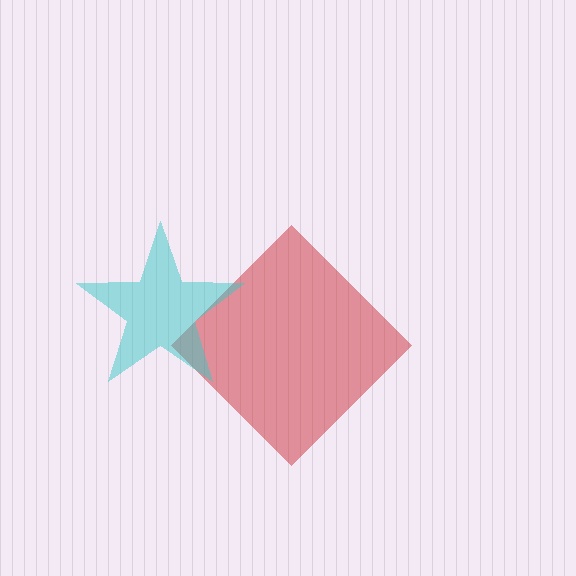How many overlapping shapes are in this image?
There are 2 overlapping shapes in the image.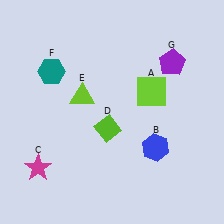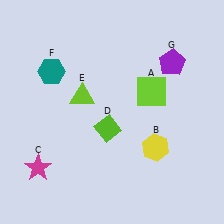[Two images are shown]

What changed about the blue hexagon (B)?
In Image 1, B is blue. In Image 2, it changed to yellow.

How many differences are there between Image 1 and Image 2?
There is 1 difference between the two images.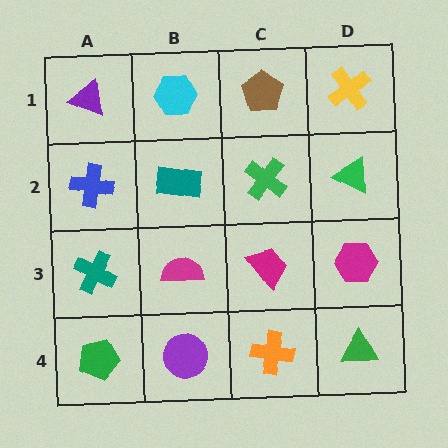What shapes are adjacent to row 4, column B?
A magenta semicircle (row 3, column B), a green pentagon (row 4, column A), an orange cross (row 4, column C).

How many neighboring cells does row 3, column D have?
3.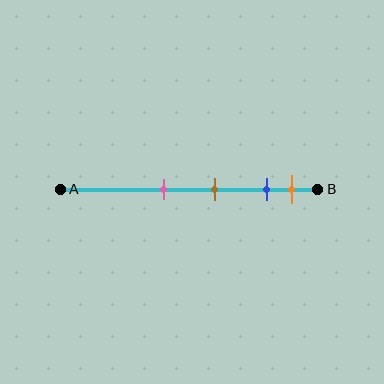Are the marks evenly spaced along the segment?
No, the marks are not evenly spaced.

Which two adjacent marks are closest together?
The blue and orange marks are the closest adjacent pair.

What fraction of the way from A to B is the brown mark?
The brown mark is approximately 60% (0.6) of the way from A to B.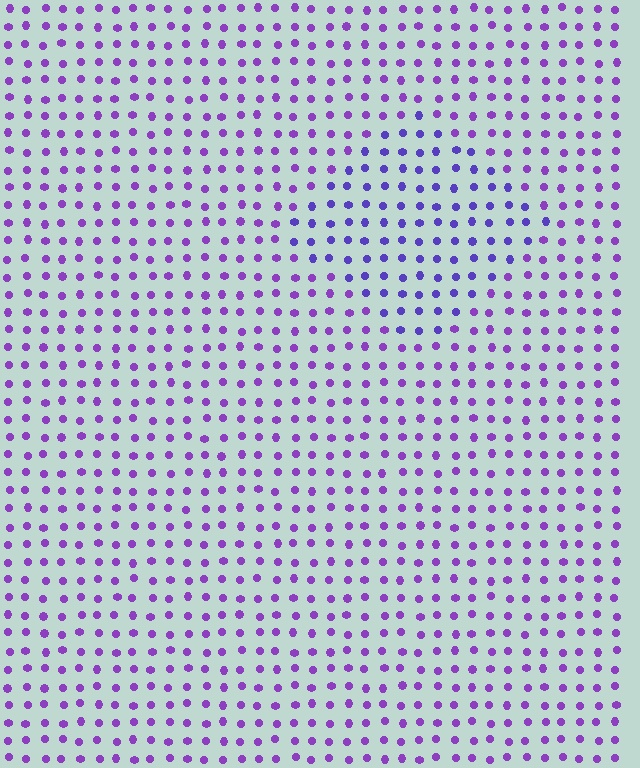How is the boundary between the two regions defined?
The boundary is defined purely by a slight shift in hue (about 25 degrees). Spacing, size, and orientation are identical on both sides.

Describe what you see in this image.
The image is filled with small purple elements in a uniform arrangement. A diamond-shaped region is visible where the elements are tinted to a slightly different hue, forming a subtle color boundary.